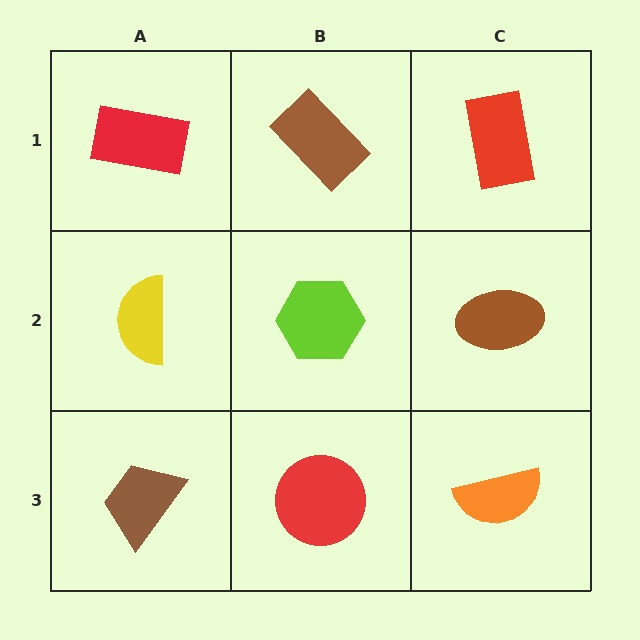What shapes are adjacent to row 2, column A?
A red rectangle (row 1, column A), a brown trapezoid (row 3, column A), a lime hexagon (row 2, column B).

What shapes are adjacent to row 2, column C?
A red rectangle (row 1, column C), an orange semicircle (row 3, column C), a lime hexagon (row 2, column B).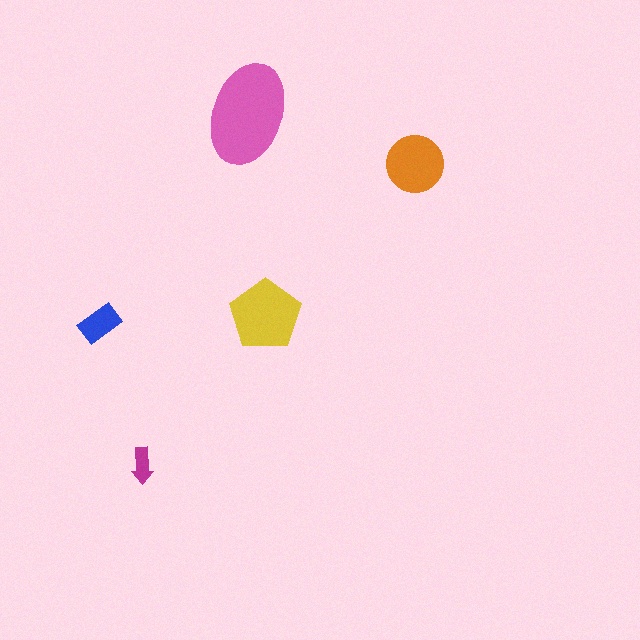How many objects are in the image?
There are 5 objects in the image.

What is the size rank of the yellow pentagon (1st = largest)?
2nd.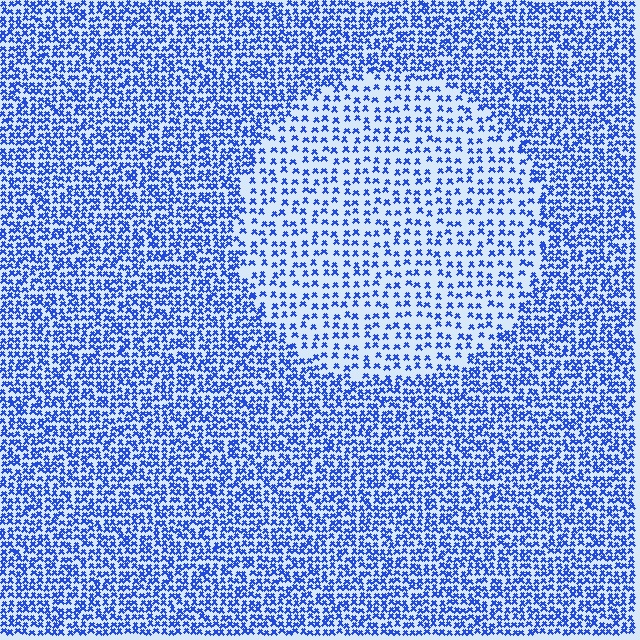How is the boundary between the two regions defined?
The boundary is defined by a change in element density (approximately 2.0x ratio). All elements are the same color, size, and shape.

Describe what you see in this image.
The image contains small blue elements arranged at two different densities. A circle-shaped region is visible where the elements are less densely packed than the surrounding area.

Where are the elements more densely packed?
The elements are more densely packed outside the circle boundary.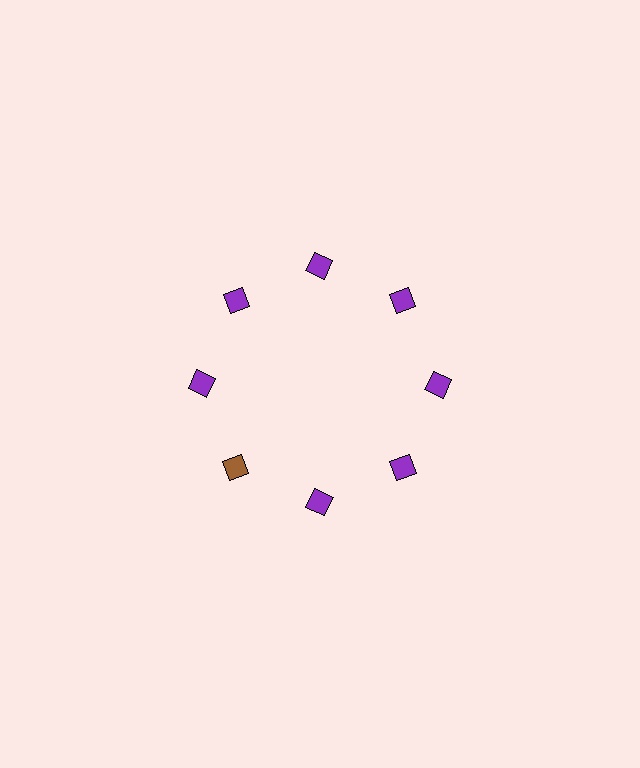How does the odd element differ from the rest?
It has a different color: brown instead of purple.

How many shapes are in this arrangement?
There are 8 shapes arranged in a ring pattern.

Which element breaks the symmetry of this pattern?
The brown diamond at roughly the 8 o'clock position breaks the symmetry. All other shapes are purple diamonds.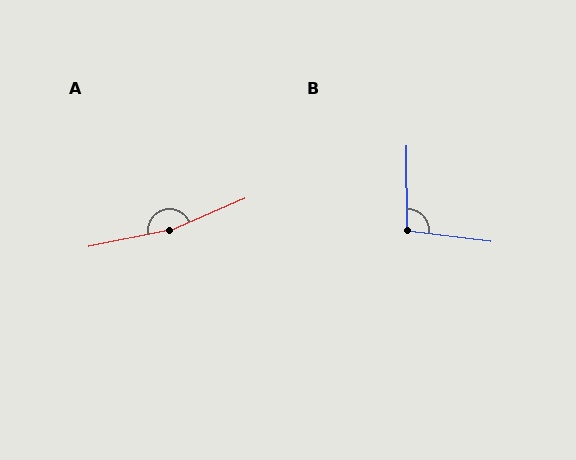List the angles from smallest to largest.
B (97°), A (168°).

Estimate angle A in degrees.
Approximately 168 degrees.